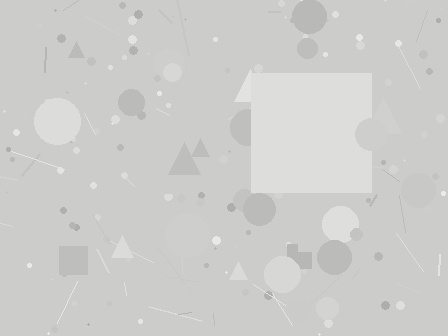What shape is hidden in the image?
A square is hidden in the image.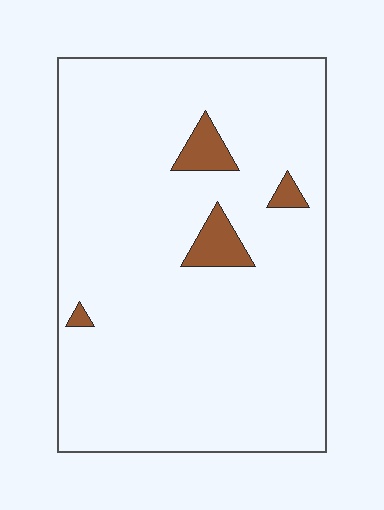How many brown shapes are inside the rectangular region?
4.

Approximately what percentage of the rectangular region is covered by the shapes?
Approximately 5%.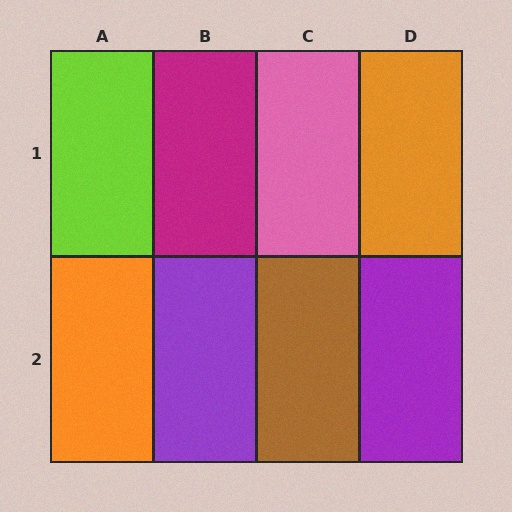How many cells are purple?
2 cells are purple.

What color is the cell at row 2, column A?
Orange.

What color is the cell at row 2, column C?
Brown.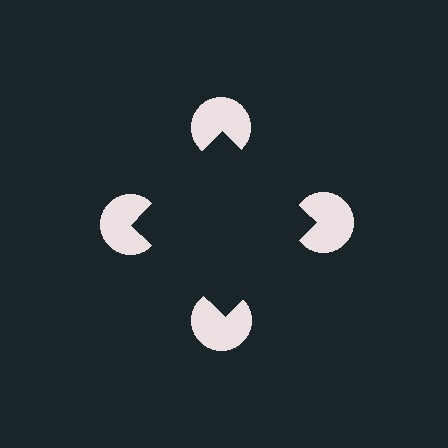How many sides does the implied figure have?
4 sides.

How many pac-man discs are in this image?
There are 4 — one at each vertex of the illusory square.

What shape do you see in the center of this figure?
An illusory square — its edges are inferred from the aligned wedge cuts in the pac-man discs, not physically drawn.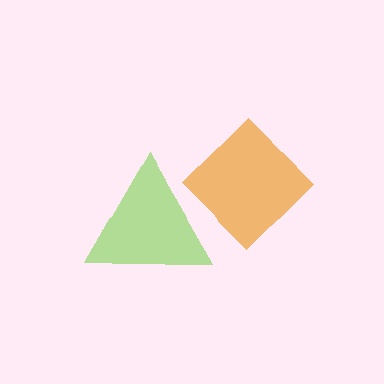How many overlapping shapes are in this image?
There are 2 overlapping shapes in the image.